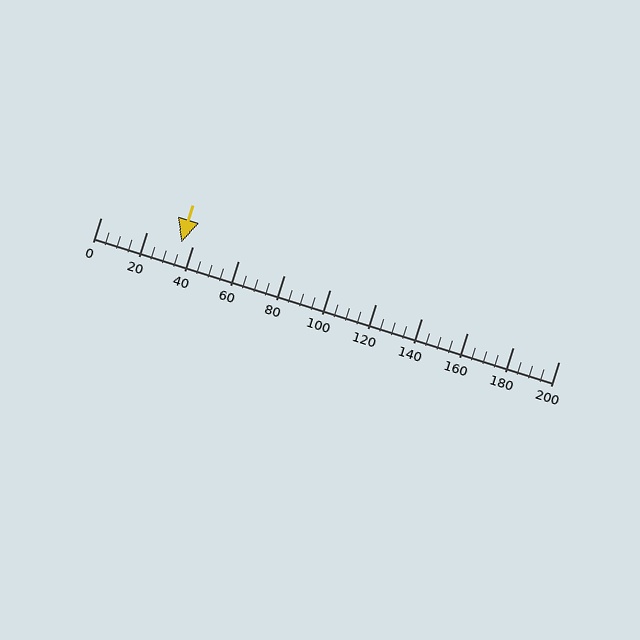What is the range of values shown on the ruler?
The ruler shows values from 0 to 200.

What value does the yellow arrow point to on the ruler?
The yellow arrow points to approximately 35.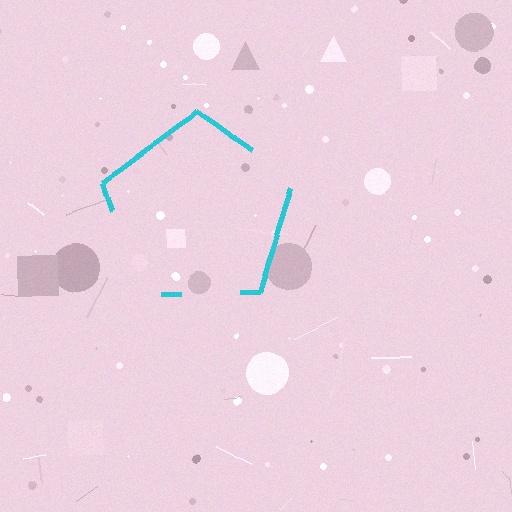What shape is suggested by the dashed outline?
The dashed outline suggests a pentagon.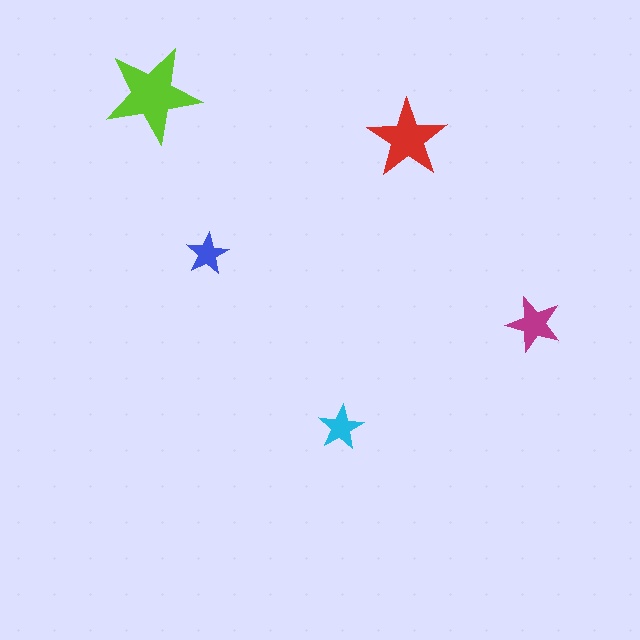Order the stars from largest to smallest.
the lime one, the red one, the magenta one, the cyan one, the blue one.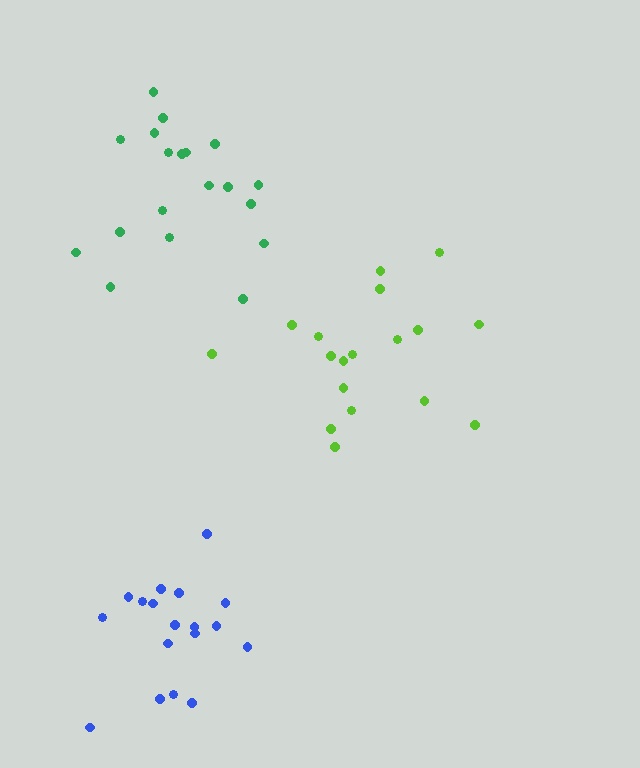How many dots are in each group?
Group 1: 19 dots, Group 2: 18 dots, Group 3: 18 dots (55 total).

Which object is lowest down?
The blue cluster is bottommost.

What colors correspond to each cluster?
The clusters are colored: green, blue, lime.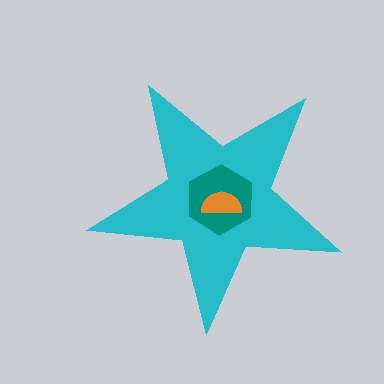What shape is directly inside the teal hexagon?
The orange semicircle.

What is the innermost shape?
The orange semicircle.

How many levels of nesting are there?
3.